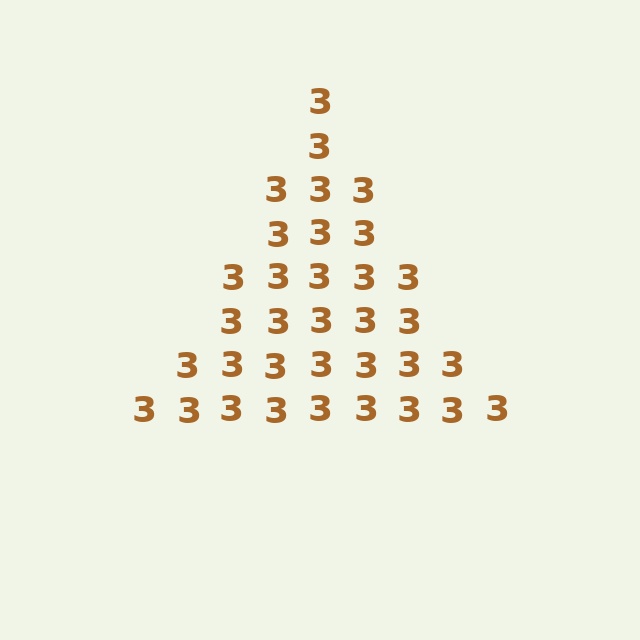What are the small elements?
The small elements are digit 3's.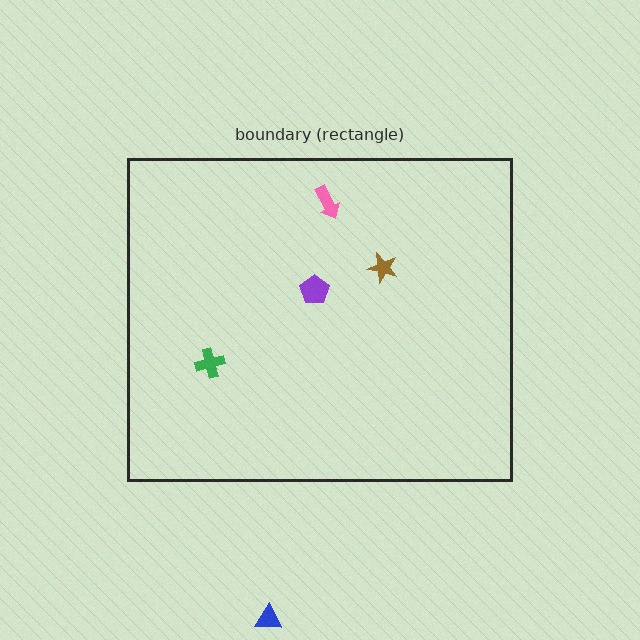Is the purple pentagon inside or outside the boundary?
Inside.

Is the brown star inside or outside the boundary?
Inside.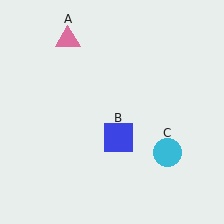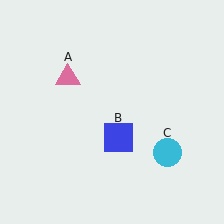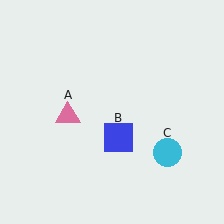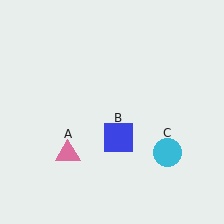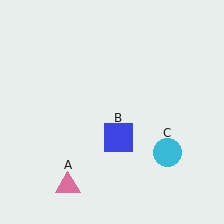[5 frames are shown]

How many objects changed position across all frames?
1 object changed position: pink triangle (object A).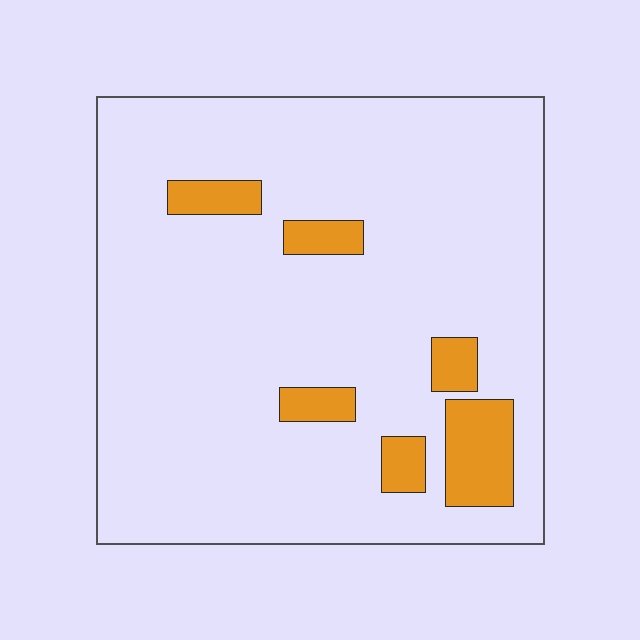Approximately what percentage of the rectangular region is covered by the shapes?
Approximately 10%.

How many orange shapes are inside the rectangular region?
6.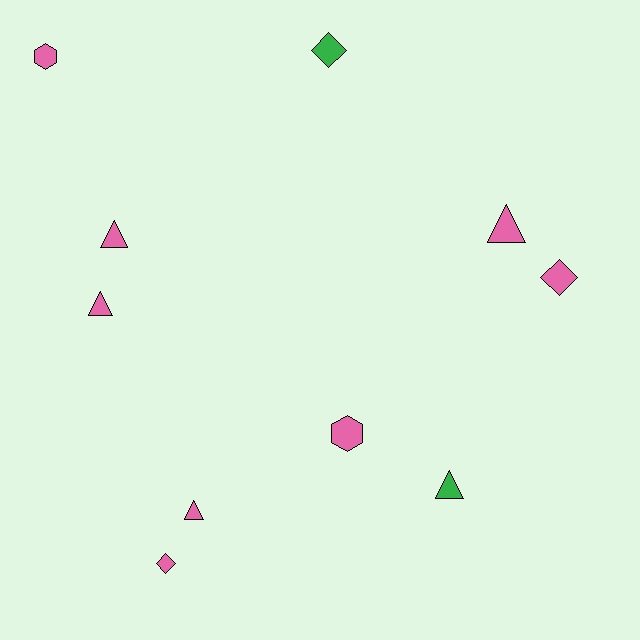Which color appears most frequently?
Pink, with 8 objects.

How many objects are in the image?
There are 10 objects.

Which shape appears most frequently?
Triangle, with 5 objects.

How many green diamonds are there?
There is 1 green diamond.